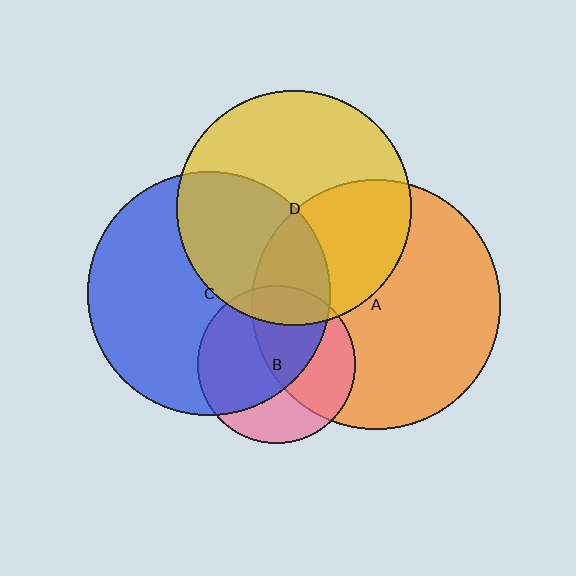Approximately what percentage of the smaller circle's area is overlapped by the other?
Approximately 40%.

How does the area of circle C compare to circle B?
Approximately 2.4 times.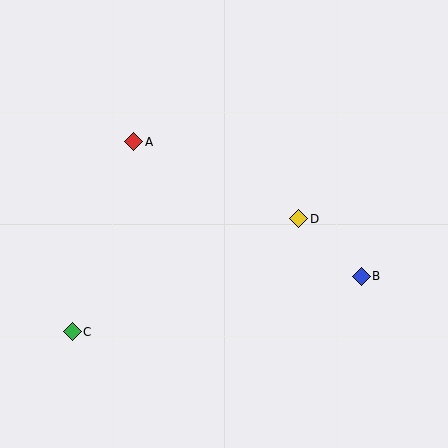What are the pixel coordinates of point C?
Point C is at (72, 332).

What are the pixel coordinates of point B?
Point B is at (361, 276).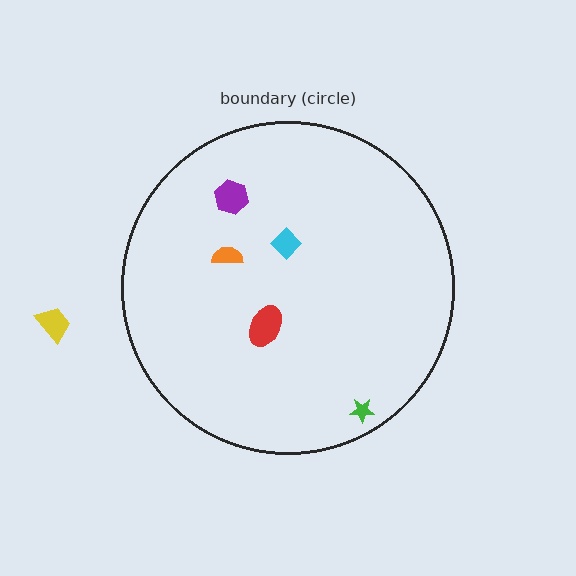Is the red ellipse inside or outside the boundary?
Inside.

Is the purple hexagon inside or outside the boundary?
Inside.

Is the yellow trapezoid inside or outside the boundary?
Outside.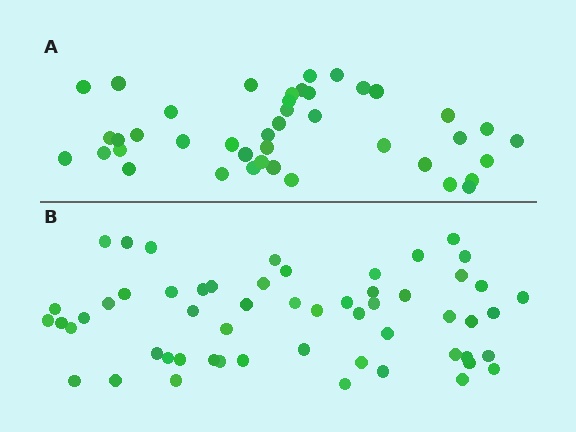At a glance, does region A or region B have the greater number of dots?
Region B (the bottom region) has more dots.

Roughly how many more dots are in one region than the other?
Region B has approximately 15 more dots than region A.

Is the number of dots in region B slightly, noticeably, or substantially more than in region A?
Region B has noticeably more, but not dramatically so. The ratio is roughly 1.3 to 1.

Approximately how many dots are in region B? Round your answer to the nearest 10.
About 60 dots. (The exact count is 56, which rounds to 60.)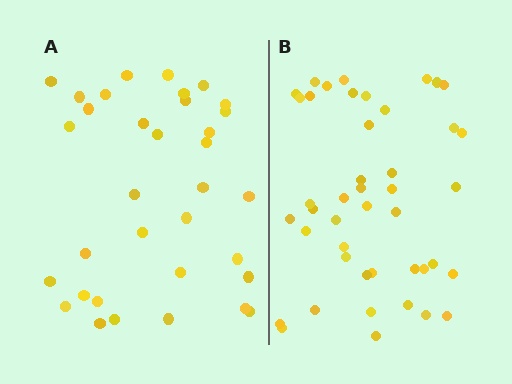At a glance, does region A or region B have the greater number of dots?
Region B (the right region) has more dots.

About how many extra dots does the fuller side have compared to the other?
Region B has roughly 10 or so more dots than region A.